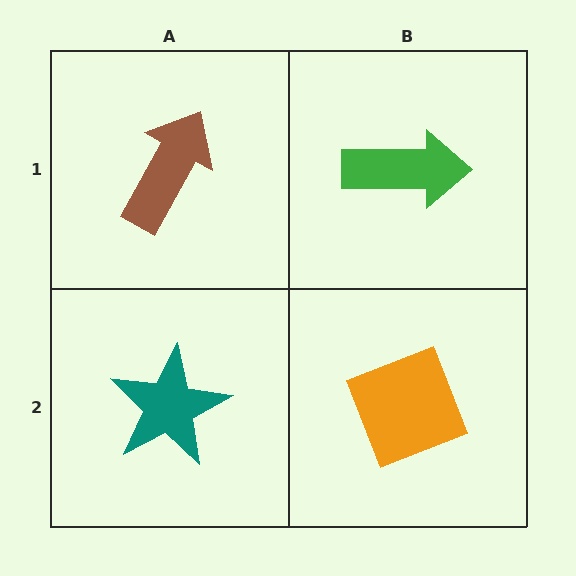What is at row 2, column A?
A teal star.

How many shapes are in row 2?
2 shapes.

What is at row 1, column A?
A brown arrow.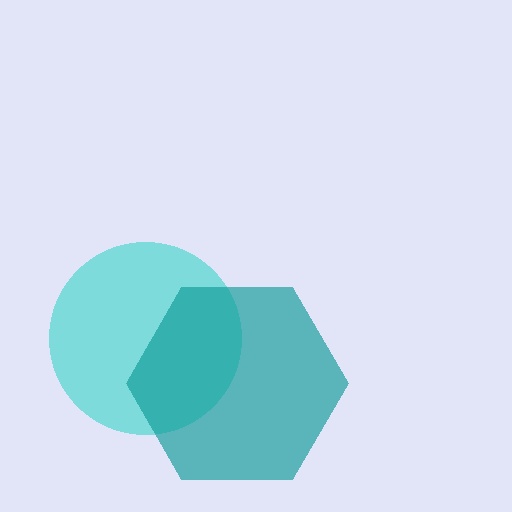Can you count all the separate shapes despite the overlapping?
Yes, there are 2 separate shapes.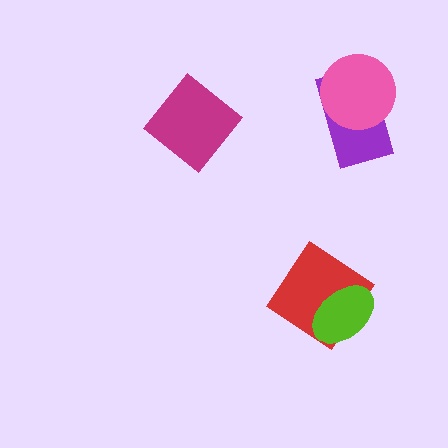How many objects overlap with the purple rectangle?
1 object overlaps with the purple rectangle.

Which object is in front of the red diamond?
The lime ellipse is in front of the red diamond.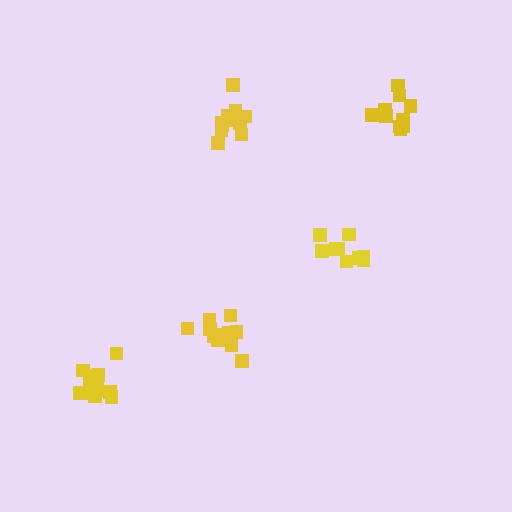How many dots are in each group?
Group 1: 11 dots, Group 2: 9 dots, Group 3: 13 dots, Group 4: 15 dots, Group 5: 10 dots (58 total).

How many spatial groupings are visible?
There are 5 spatial groupings.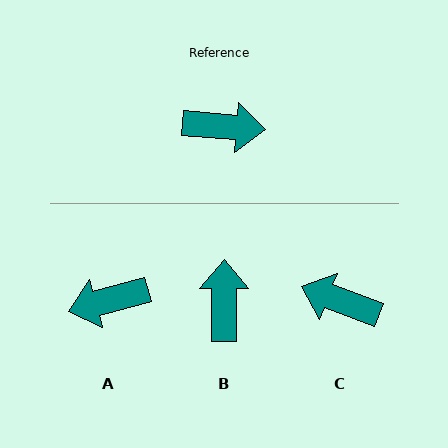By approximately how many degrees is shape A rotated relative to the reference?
Approximately 160 degrees clockwise.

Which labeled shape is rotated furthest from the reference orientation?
C, about 164 degrees away.